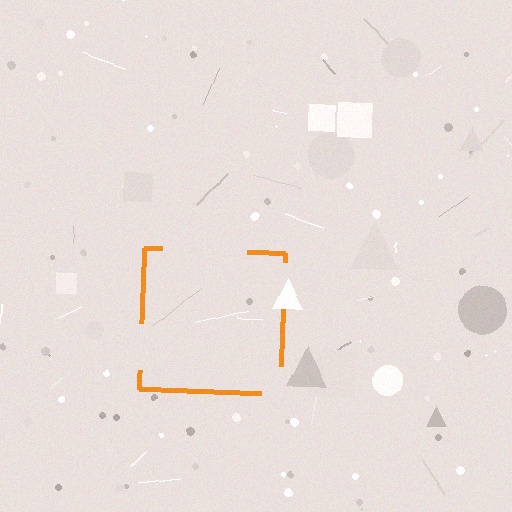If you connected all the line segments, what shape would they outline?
They would outline a square.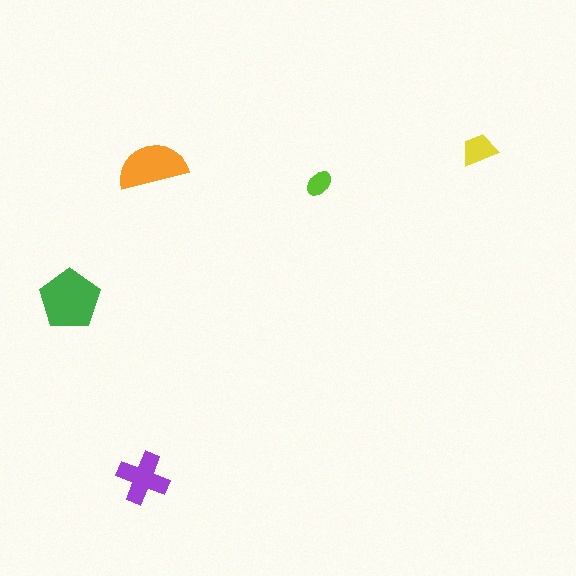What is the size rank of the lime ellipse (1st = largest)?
5th.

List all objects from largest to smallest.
The green pentagon, the orange semicircle, the purple cross, the yellow trapezoid, the lime ellipse.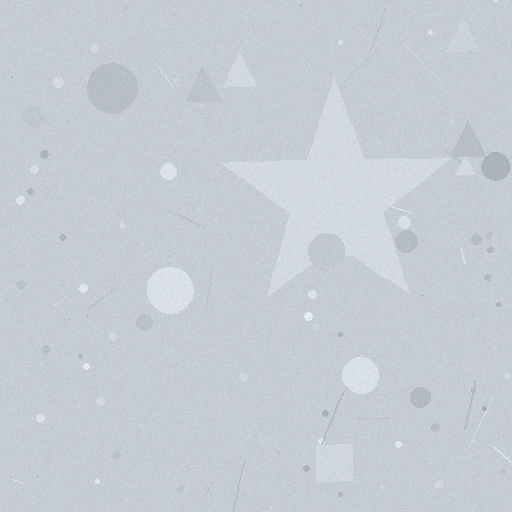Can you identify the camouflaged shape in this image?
The camouflaged shape is a star.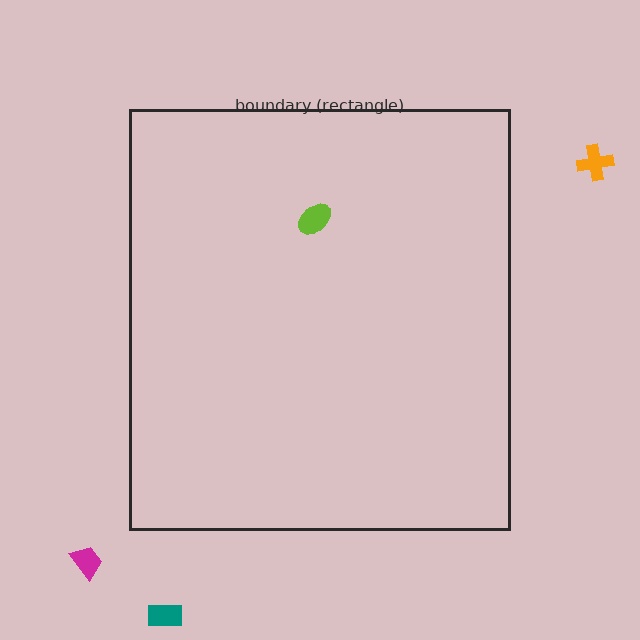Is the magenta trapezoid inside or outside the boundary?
Outside.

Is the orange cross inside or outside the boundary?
Outside.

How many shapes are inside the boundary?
1 inside, 3 outside.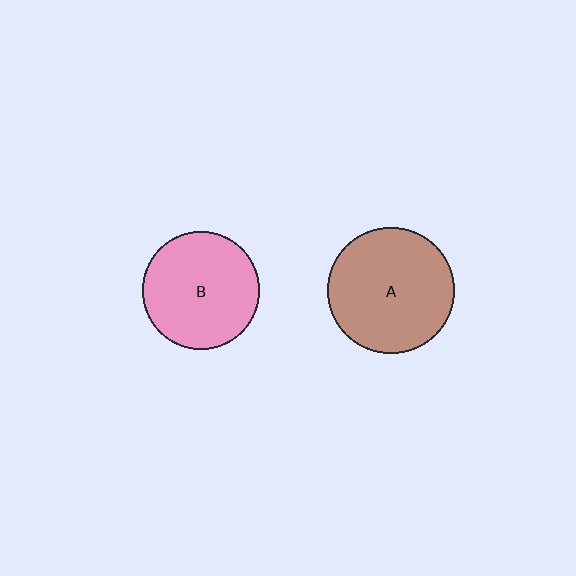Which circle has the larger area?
Circle A (brown).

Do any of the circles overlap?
No, none of the circles overlap.